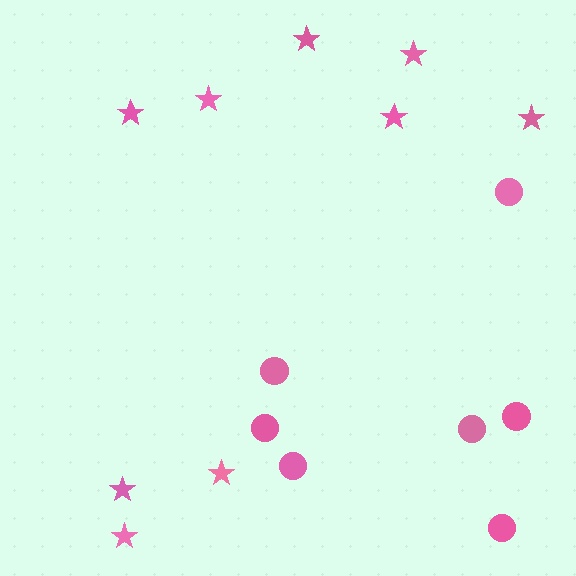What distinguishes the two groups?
There are 2 groups: one group of stars (9) and one group of circles (7).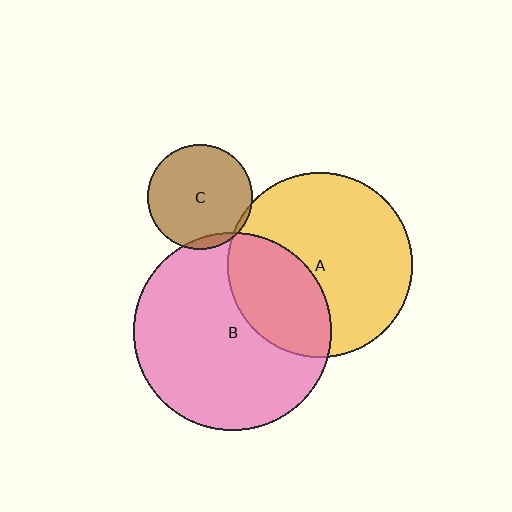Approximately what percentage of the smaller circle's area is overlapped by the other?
Approximately 5%.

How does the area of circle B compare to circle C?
Approximately 3.6 times.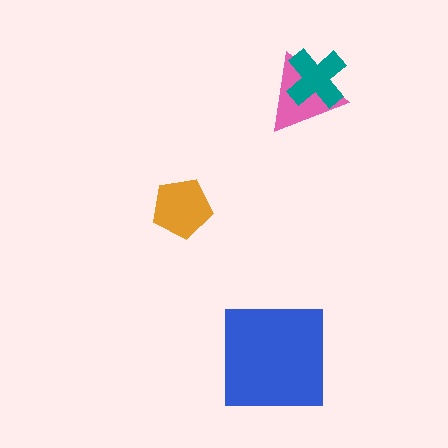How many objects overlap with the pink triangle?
1 object overlaps with the pink triangle.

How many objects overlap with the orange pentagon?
0 objects overlap with the orange pentagon.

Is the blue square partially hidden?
No, no other shape covers it.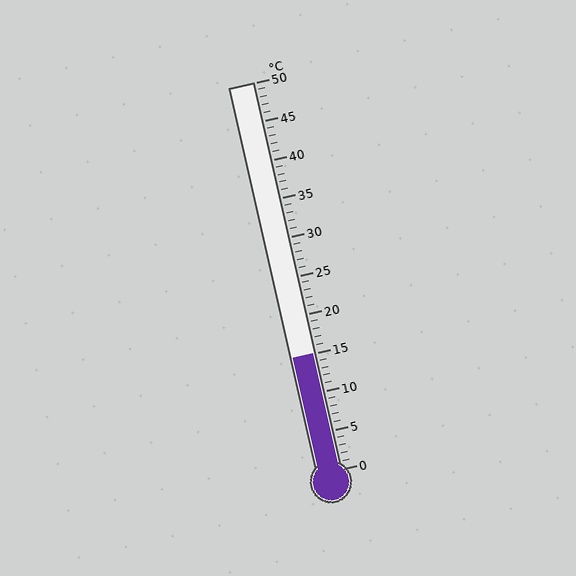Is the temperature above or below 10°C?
The temperature is above 10°C.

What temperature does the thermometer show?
The thermometer shows approximately 15°C.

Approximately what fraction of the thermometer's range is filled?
The thermometer is filled to approximately 30% of its range.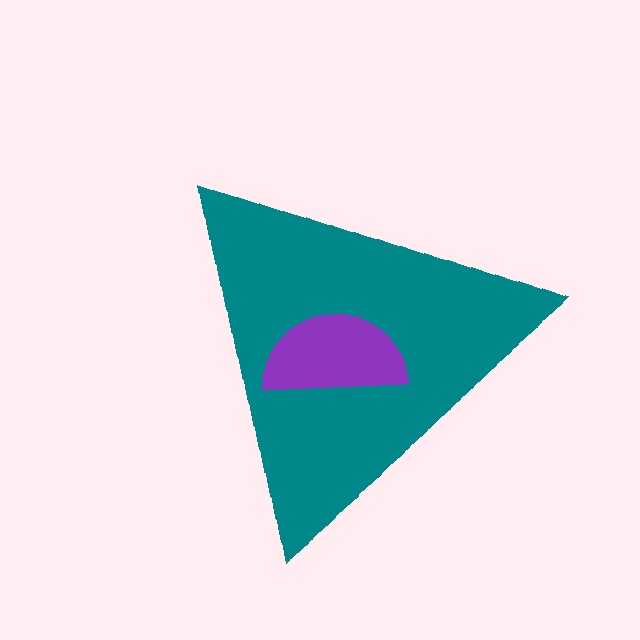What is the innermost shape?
The purple semicircle.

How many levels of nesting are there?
2.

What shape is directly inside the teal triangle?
The purple semicircle.